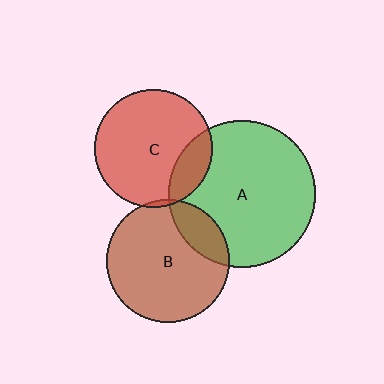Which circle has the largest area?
Circle A (green).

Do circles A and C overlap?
Yes.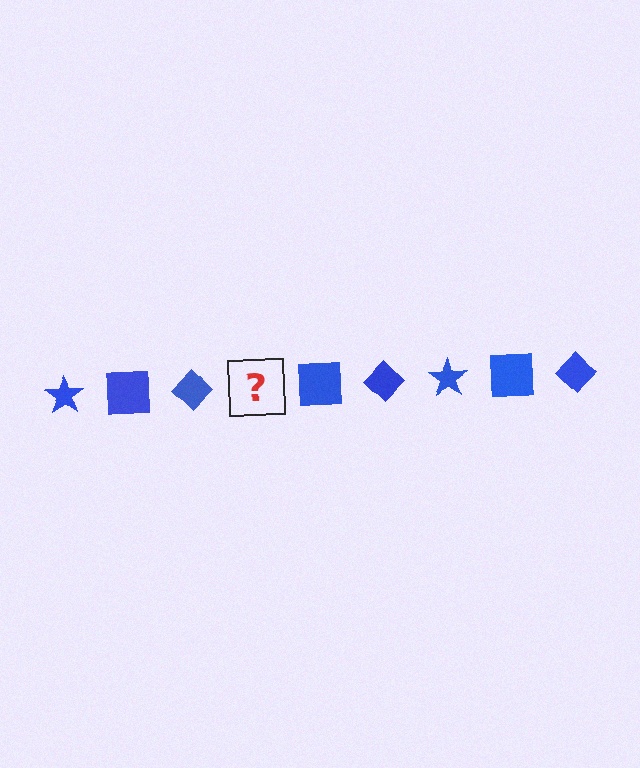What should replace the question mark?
The question mark should be replaced with a blue star.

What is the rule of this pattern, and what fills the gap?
The rule is that the pattern cycles through star, square, diamond shapes in blue. The gap should be filled with a blue star.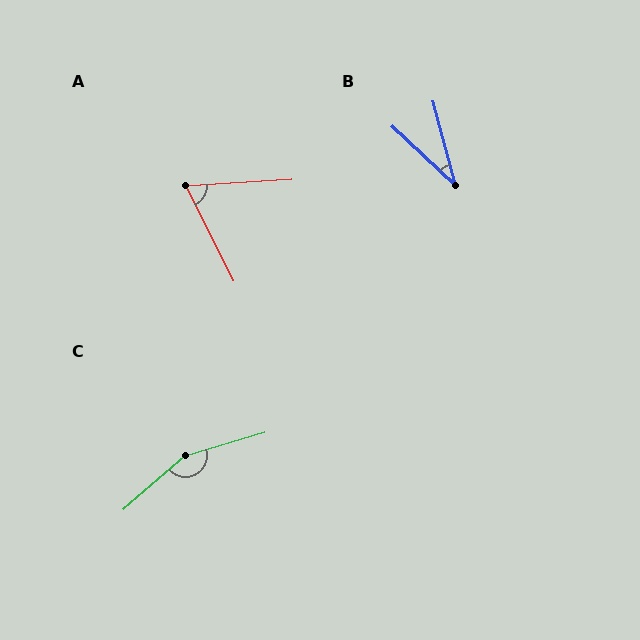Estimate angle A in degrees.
Approximately 67 degrees.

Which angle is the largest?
C, at approximately 155 degrees.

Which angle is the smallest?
B, at approximately 32 degrees.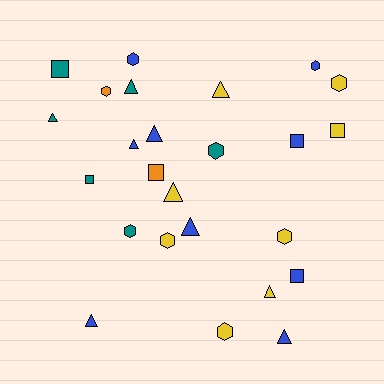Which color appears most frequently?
Blue, with 9 objects.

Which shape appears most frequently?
Triangle, with 10 objects.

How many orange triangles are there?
There are no orange triangles.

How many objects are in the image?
There are 25 objects.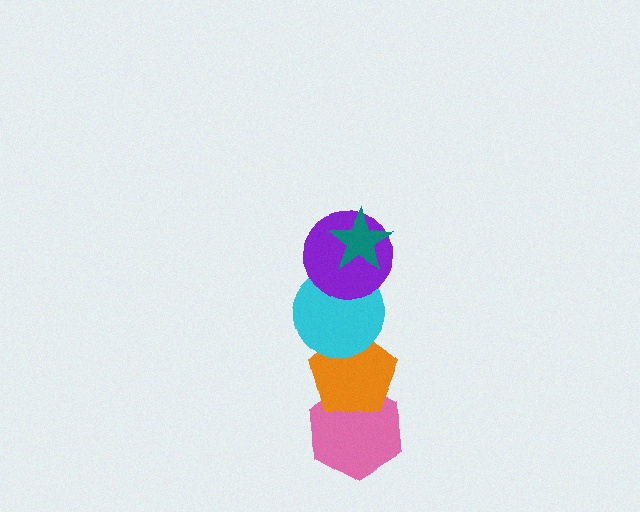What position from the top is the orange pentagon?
The orange pentagon is 4th from the top.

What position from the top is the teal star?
The teal star is 1st from the top.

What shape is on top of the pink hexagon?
The orange pentagon is on top of the pink hexagon.